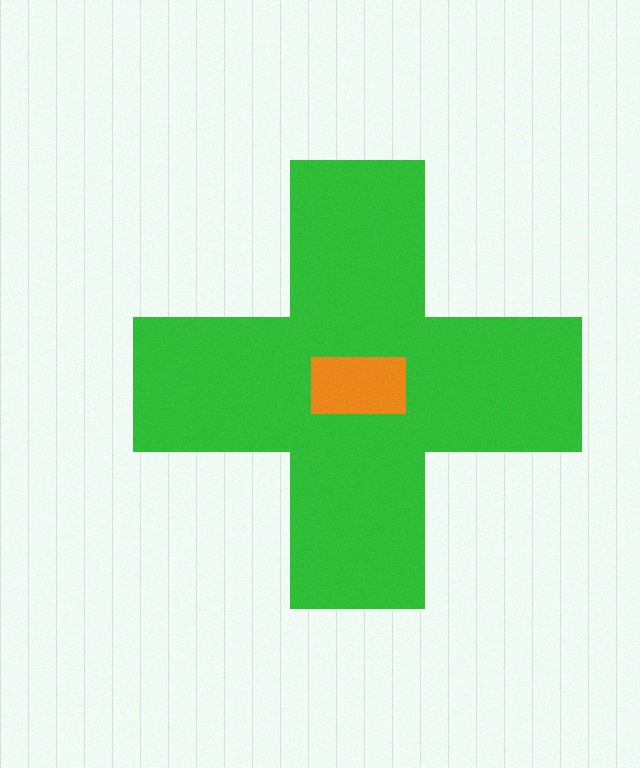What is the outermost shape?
The green cross.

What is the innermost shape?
The orange rectangle.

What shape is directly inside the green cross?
The orange rectangle.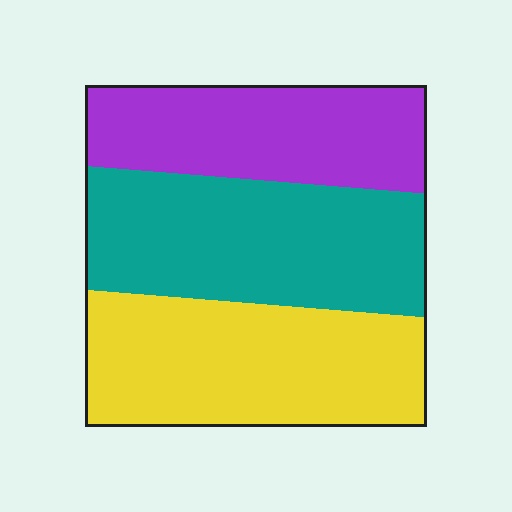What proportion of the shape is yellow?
Yellow takes up about three eighths (3/8) of the shape.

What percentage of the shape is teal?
Teal takes up about three eighths (3/8) of the shape.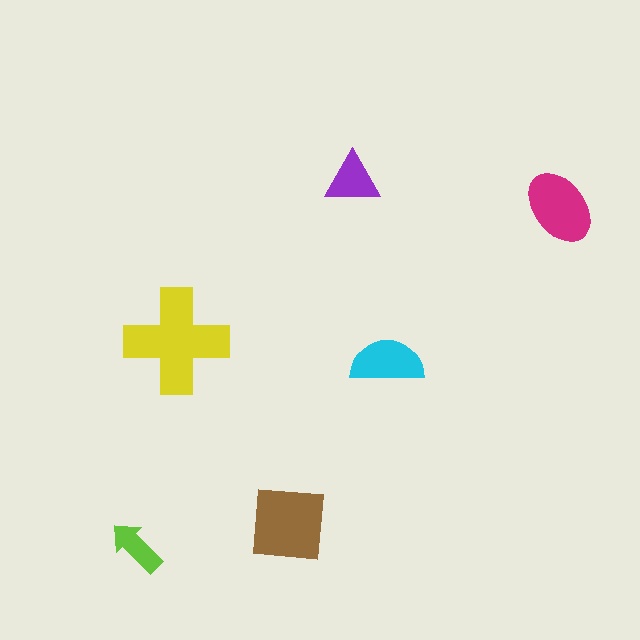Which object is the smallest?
The lime arrow.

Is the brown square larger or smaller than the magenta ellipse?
Larger.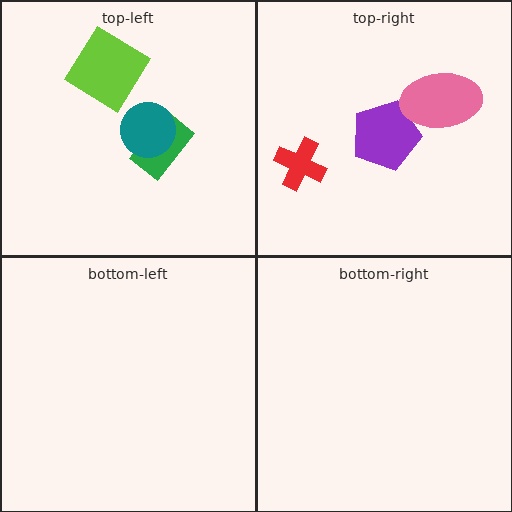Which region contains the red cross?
The top-right region.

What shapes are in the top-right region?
The red cross, the purple pentagon, the pink ellipse.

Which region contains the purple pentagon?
The top-right region.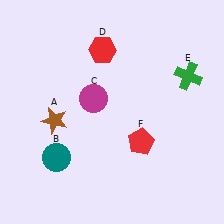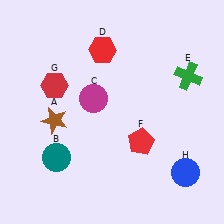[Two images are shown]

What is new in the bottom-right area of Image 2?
A blue circle (H) was added in the bottom-right area of Image 2.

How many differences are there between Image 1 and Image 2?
There are 2 differences between the two images.